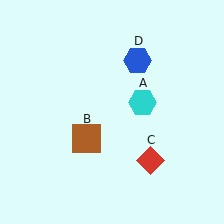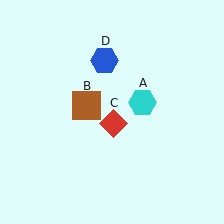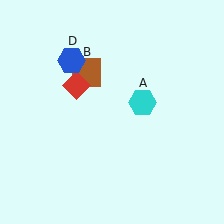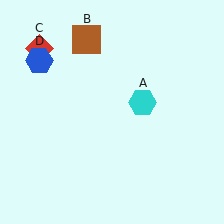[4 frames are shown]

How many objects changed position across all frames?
3 objects changed position: brown square (object B), red diamond (object C), blue hexagon (object D).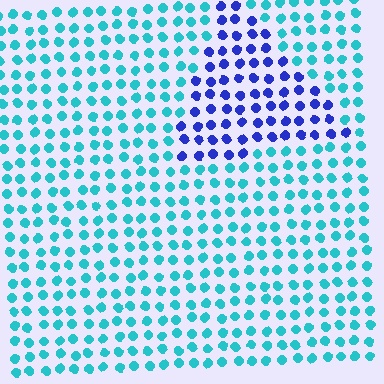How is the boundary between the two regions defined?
The boundary is defined purely by a slight shift in hue (about 54 degrees). Spacing, size, and orientation are identical on both sides.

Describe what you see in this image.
The image is filled with small cyan elements in a uniform arrangement. A triangle-shaped region is visible where the elements are tinted to a slightly different hue, forming a subtle color boundary.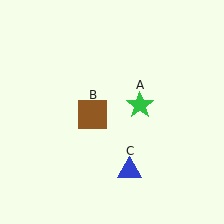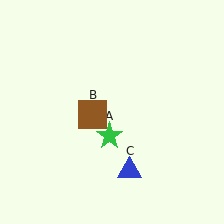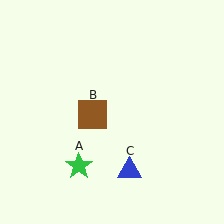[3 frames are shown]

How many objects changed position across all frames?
1 object changed position: green star (object A).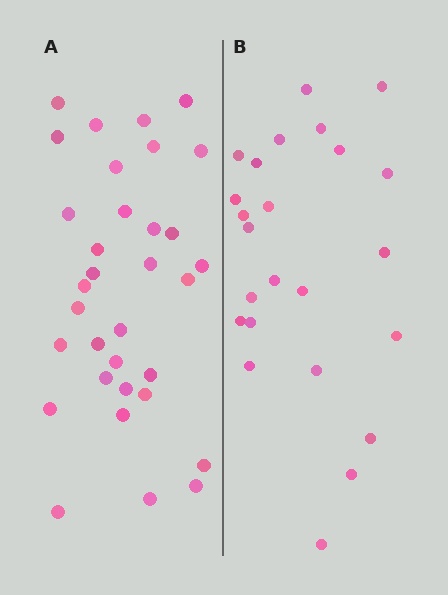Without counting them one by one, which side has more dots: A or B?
Region A (the left region) has more dots.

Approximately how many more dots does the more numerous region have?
Region A has roughly 8 or so more dots than region B.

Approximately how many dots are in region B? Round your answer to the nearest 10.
About 20 dots. (The exact count is 24, which rounds to 20.)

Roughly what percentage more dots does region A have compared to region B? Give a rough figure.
About 40% more.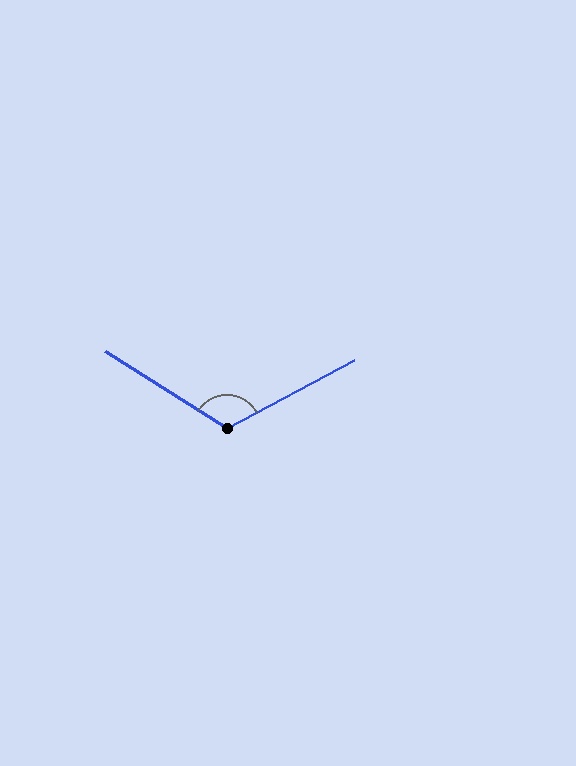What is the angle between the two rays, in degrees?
Approximately 119 degrees.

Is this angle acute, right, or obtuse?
It is obtuse.